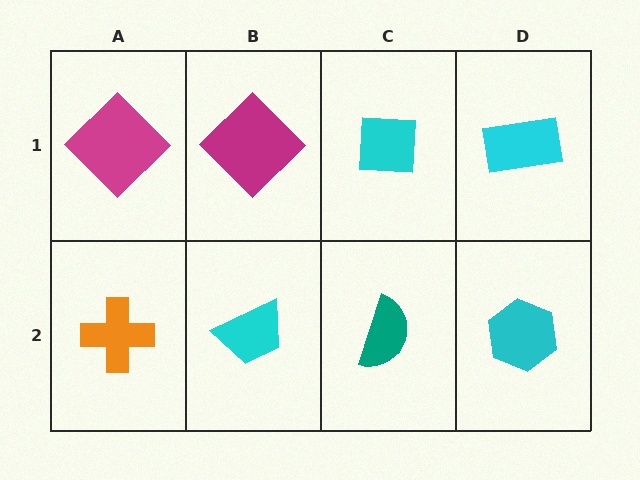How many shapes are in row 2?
4 shapes.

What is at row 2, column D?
A cyan hexagon.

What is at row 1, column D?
A cyan rectangle.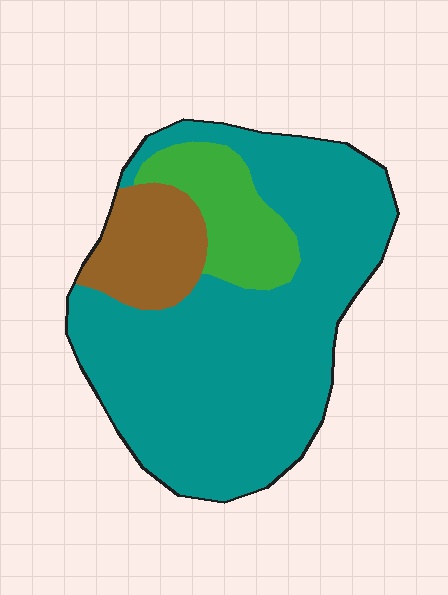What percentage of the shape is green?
Green covers roughly 15% of the shape.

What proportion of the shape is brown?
Brown takes up less than a quarter of the shape.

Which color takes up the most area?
Teal, at roughly 70%.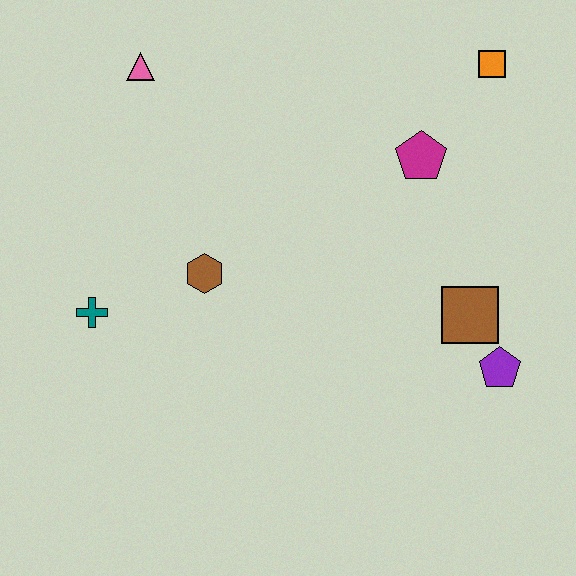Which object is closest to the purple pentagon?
The brown square is closest to the purple pentagon.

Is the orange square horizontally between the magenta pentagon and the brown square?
No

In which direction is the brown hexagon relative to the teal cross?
The brown hexagon is to the right of the teal cross.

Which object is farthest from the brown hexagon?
The orange square is farthest from the brown hexagon.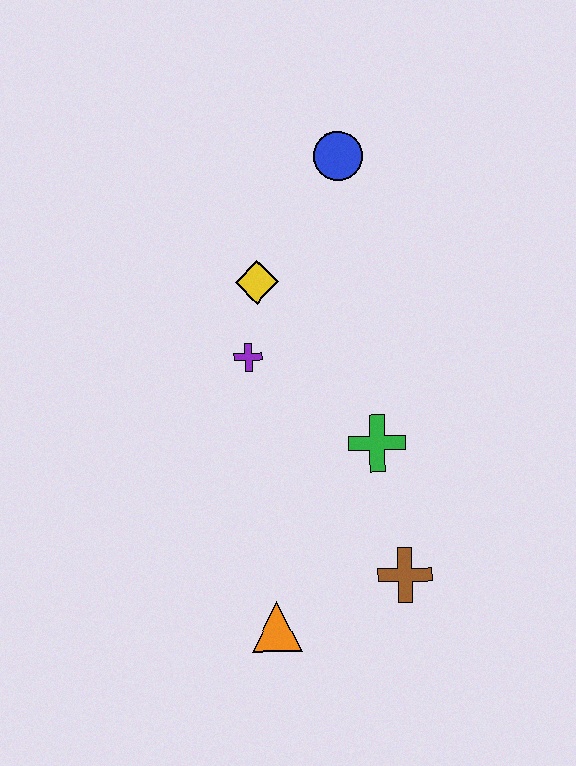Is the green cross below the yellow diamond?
Yes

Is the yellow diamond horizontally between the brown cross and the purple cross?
Yes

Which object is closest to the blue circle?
The yellow diamond is closest to the blue circle.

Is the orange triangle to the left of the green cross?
Yes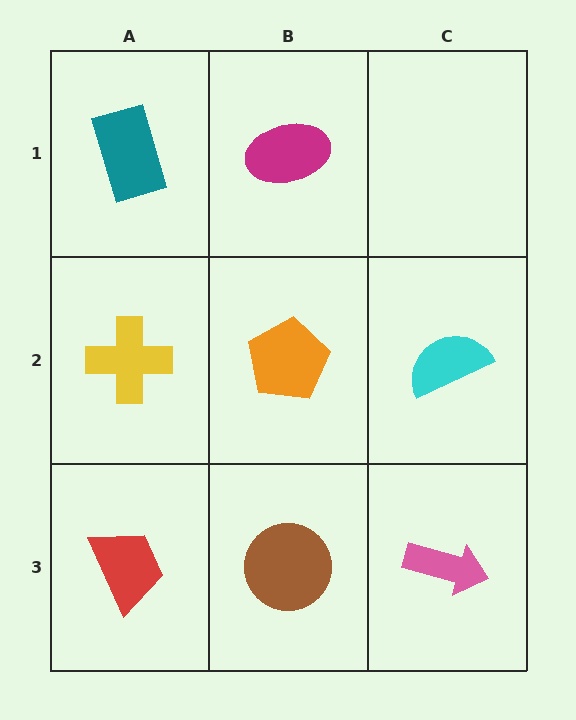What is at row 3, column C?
A pink arrow.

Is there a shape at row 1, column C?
No, that cell is empty.